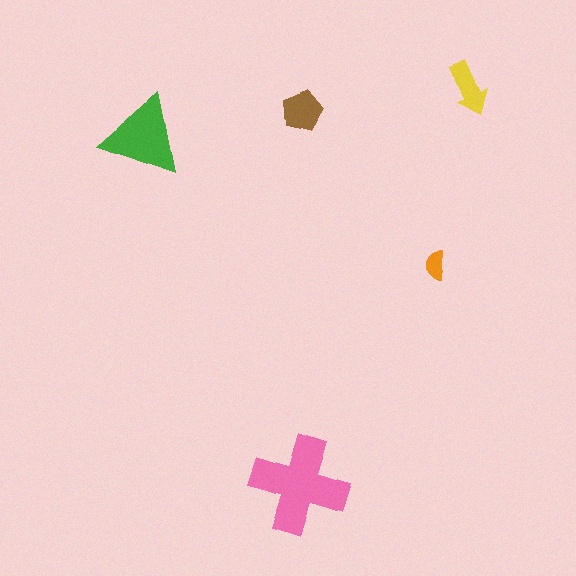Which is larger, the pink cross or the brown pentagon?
The pink cross.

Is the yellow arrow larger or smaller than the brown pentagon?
Smaller.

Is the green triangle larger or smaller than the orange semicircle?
Larger.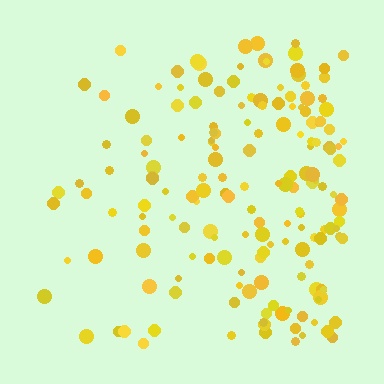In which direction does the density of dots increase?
From left to right, with the right side densest.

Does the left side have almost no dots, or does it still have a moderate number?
Still a moderate number, just noticeably fewer than the right.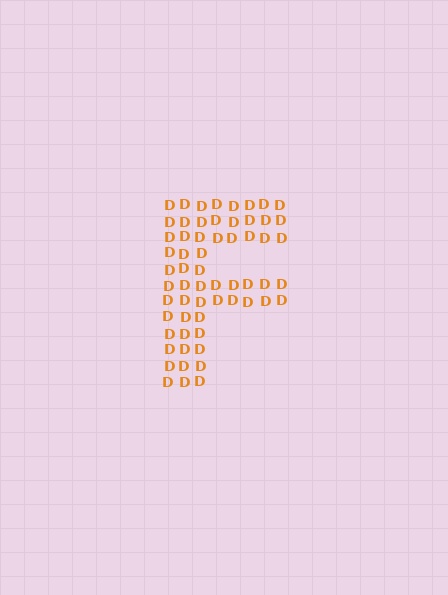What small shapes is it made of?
It is made of small letter D's.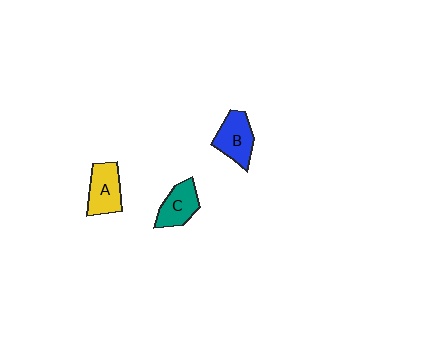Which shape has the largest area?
Shape B (blue).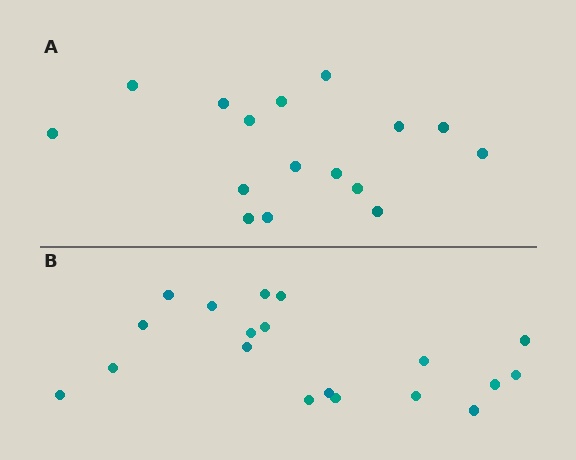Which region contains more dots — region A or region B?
Region B (the bottom region) has more dots.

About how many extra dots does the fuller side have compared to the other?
Region B has just a few more — roughly 2 or 3 more dots than region A.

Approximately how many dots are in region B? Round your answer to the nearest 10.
About 20 dots. (The exact count is 19, which rounds to 20.)